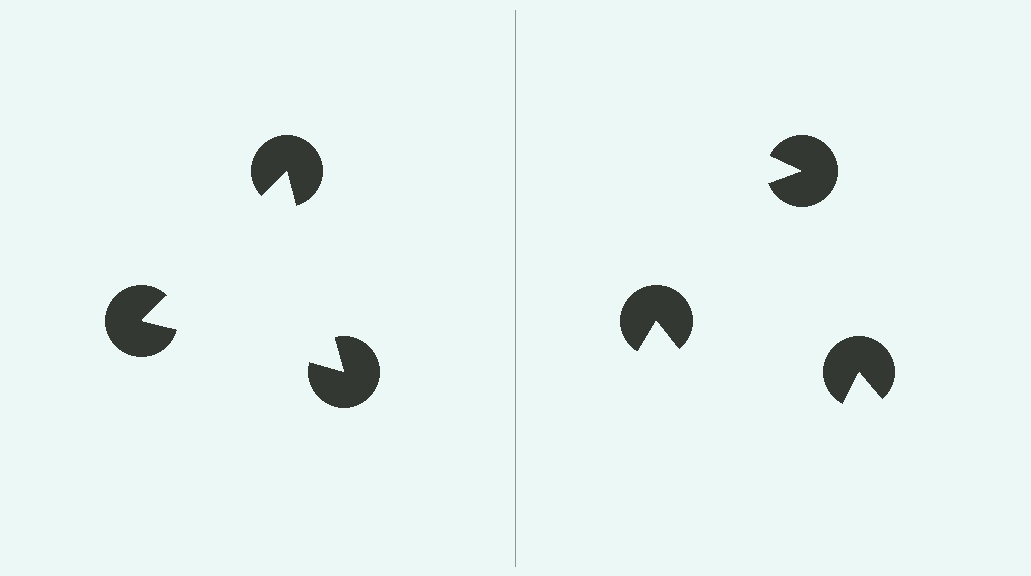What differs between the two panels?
The pac-man discs are positioned identically on both sides; only the wedge orientations differ. On the left they align to a triangle; on the right they are misaligned.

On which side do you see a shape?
An illusory triangle appears on the left side. On the right side the wedge cuts are rotated, so no coherent shape forms.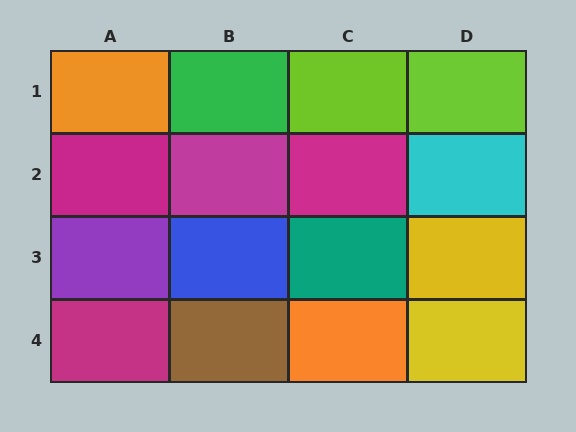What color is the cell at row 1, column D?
Lime.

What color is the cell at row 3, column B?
Blue.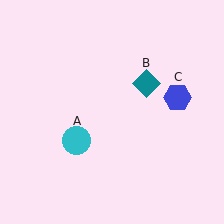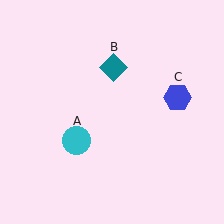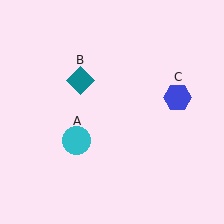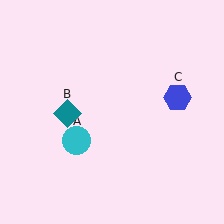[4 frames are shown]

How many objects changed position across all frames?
1 object changed position: teal diamond (object B).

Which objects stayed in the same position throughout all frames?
Cyan circle (object A) and blue hexagon (object C) remained stationary.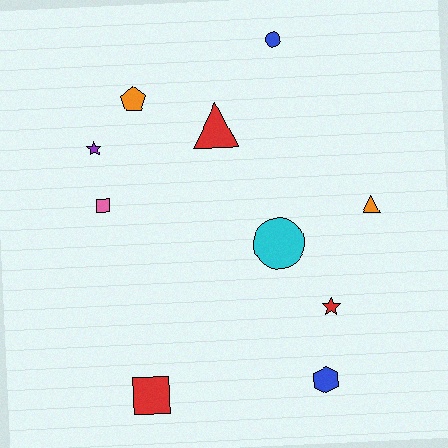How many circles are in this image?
There are 2 circles.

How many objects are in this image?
There are 10 objects.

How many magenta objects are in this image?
There are no magenta objects.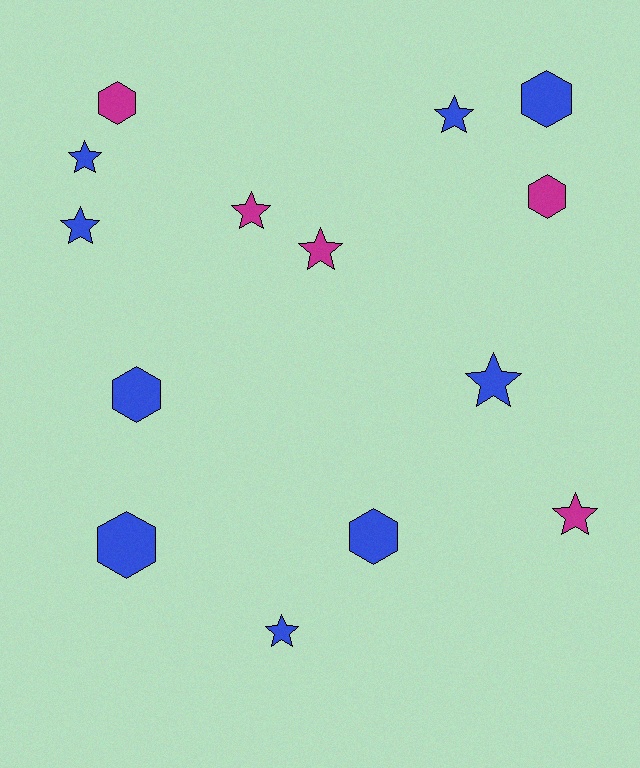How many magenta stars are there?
There are 3 magenta stars.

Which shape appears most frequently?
Star, with 8 objects.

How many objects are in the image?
There are 14 objects.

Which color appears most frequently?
Blue, with 9 objects.